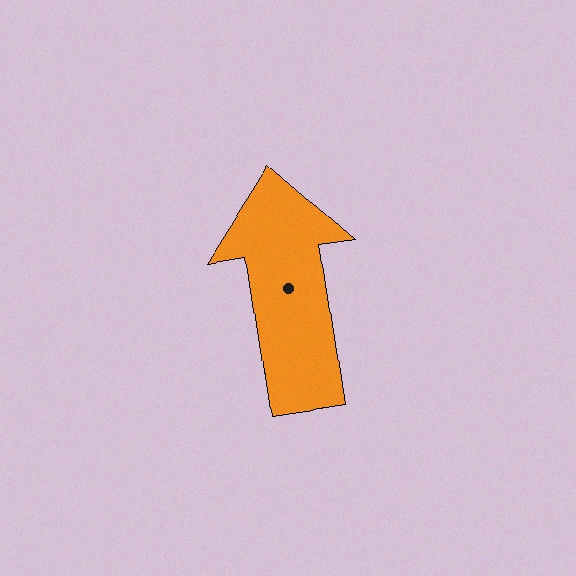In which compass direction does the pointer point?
North.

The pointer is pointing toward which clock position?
Roughly 12 o'clock.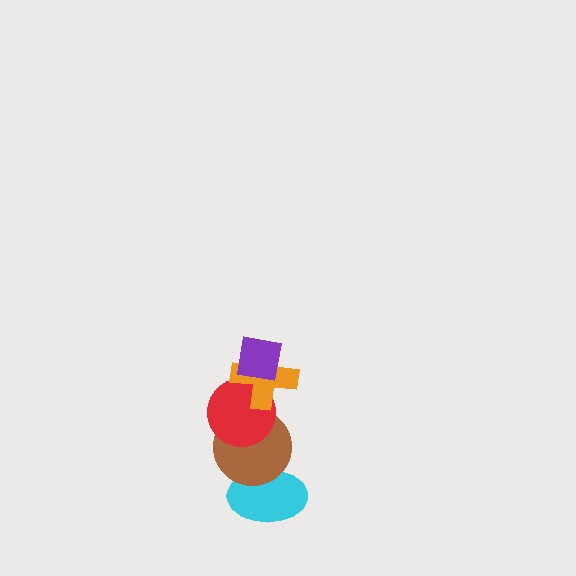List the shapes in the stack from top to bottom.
From top to bottom: the purple square, the orange cross, the red circle, the brown circle, the cyan ellipse.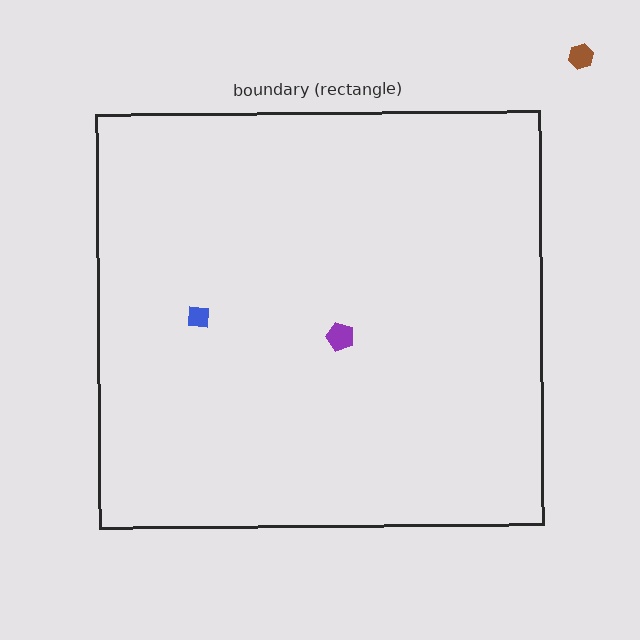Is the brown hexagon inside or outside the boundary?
Outside.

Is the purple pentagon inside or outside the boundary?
Inside.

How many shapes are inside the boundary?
2 inside, 1 outside.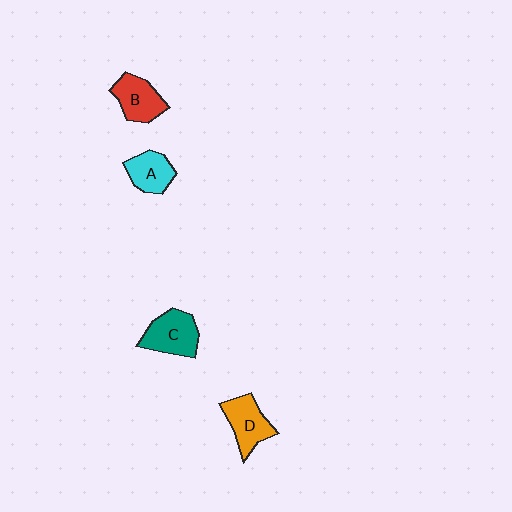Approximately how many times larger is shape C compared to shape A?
Approximately 1.3 times.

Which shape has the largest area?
Shape C (teal).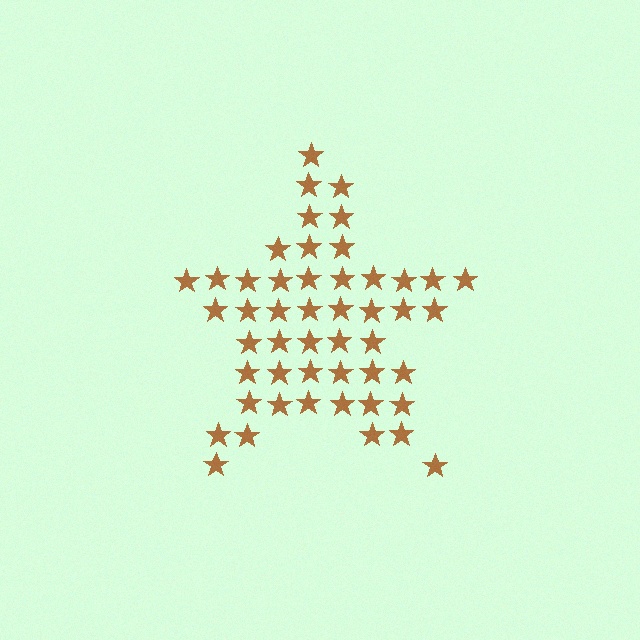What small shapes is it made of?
It is made of small stars.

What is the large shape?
The large shape is a star.